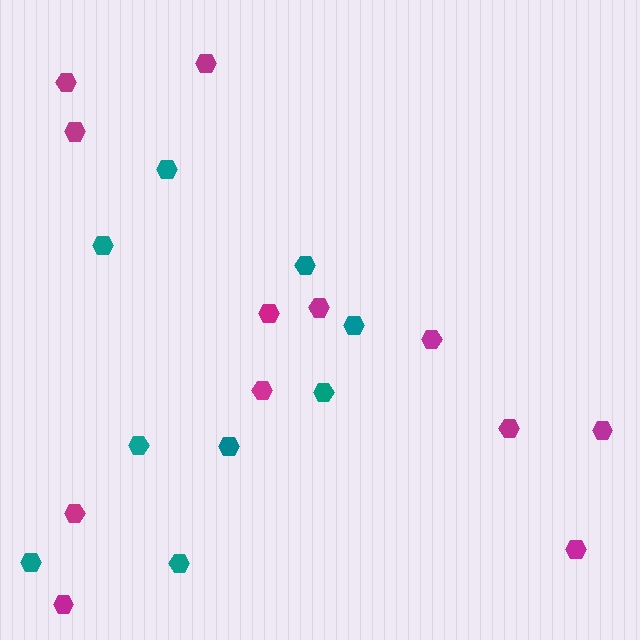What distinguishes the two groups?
There are 2 groups: one group of teal hexagons (9) and one group of magenta hexagons (12).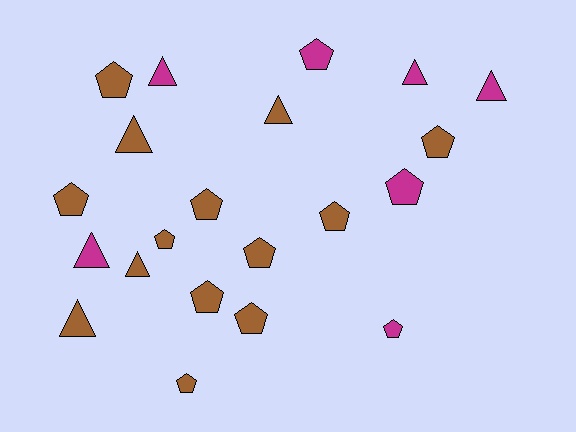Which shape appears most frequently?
Pentagon, with 13 objects.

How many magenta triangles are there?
There are 4 magenta triangles.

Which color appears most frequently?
Brown, with 14 objects.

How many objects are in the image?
There are 21 objects.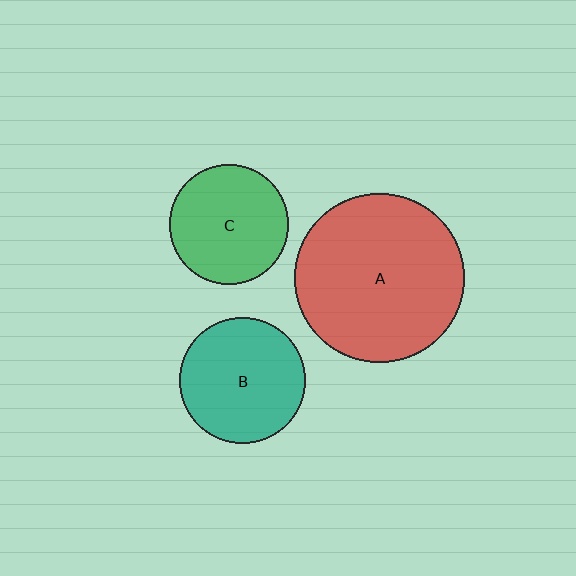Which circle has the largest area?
Circle A (red).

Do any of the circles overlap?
No, none of the circles overlap.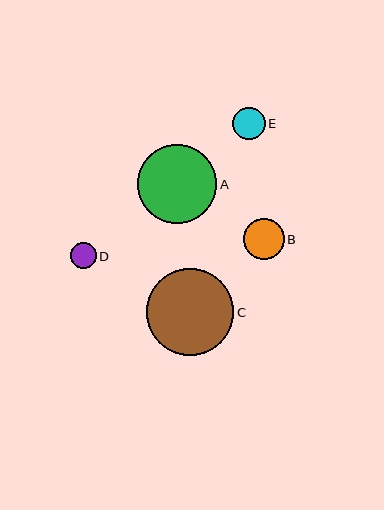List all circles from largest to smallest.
From largest to smallest: C, A, B, E, D.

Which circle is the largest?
Circle C is the largest with a size of approximately 87 pixels.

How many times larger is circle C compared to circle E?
Circle C is approximately 2.7 times the size of circle E.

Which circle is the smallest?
Circle D is the smallest with a size of approximately 26 pixels.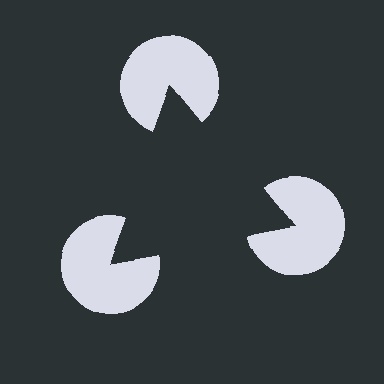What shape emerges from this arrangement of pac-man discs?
An illusory triangle — its edges are inferred from the aligned wedge cuts in the pac-man discs, not physically drawn.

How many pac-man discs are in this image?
There are 3 — one at each vertex of the illusory triangle.